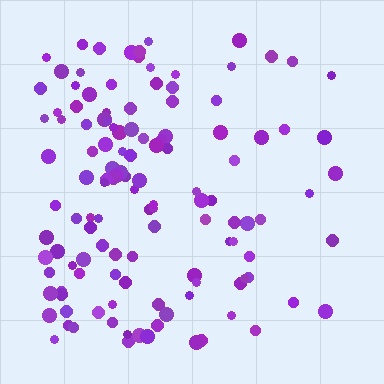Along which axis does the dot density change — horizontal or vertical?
Horizontal.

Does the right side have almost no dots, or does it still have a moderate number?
Still a moderate number, just noticeably fewer than the left.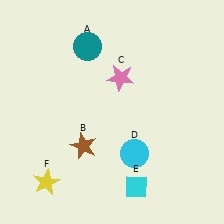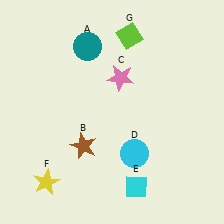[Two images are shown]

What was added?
A lime diamond (G) was added in Image 2.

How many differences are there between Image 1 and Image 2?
There is 1 difference between the two images.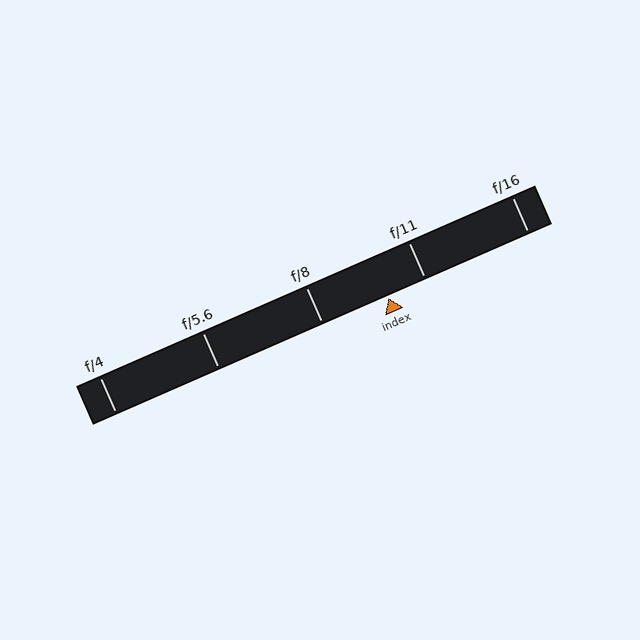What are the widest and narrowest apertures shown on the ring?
The widest aperture shown is f/4 and the narrowest is f/16.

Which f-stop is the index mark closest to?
The index mark is closest to f/11.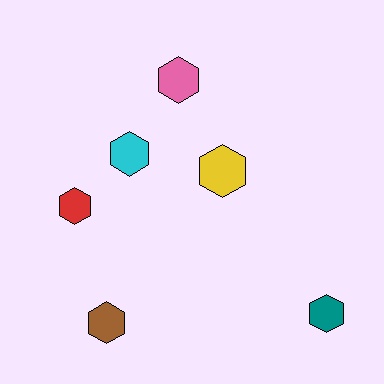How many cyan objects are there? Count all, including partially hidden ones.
There is 1 cyan object.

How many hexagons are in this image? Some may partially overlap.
There are 6 hexagons.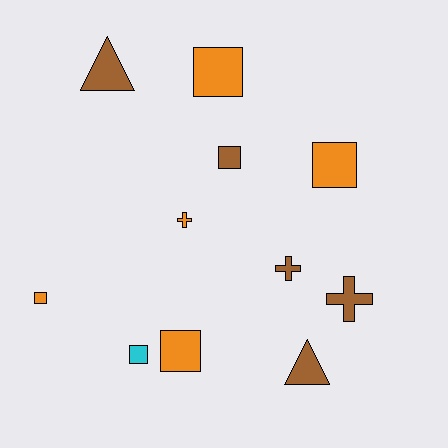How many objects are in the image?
There are 11 objects.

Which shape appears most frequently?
Square, with 6 objects.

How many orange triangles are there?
There are no orange triangles.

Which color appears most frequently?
Orange, with 5 objects.